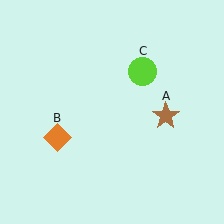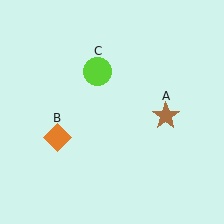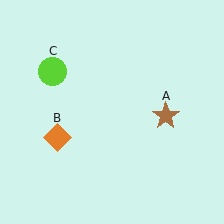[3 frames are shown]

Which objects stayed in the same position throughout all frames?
Brown star (object A) and orange diamond (object B) remained stationary.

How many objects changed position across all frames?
1 object changed position: lime circle (object C).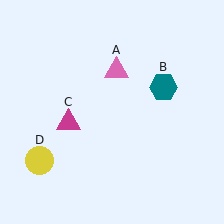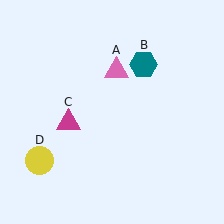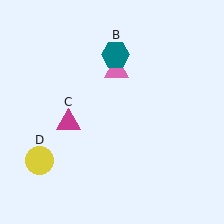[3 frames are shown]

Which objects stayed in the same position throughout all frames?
Pink triangle (object A) and magenta triangle (object C) and yellow circle (object D) remained stationary.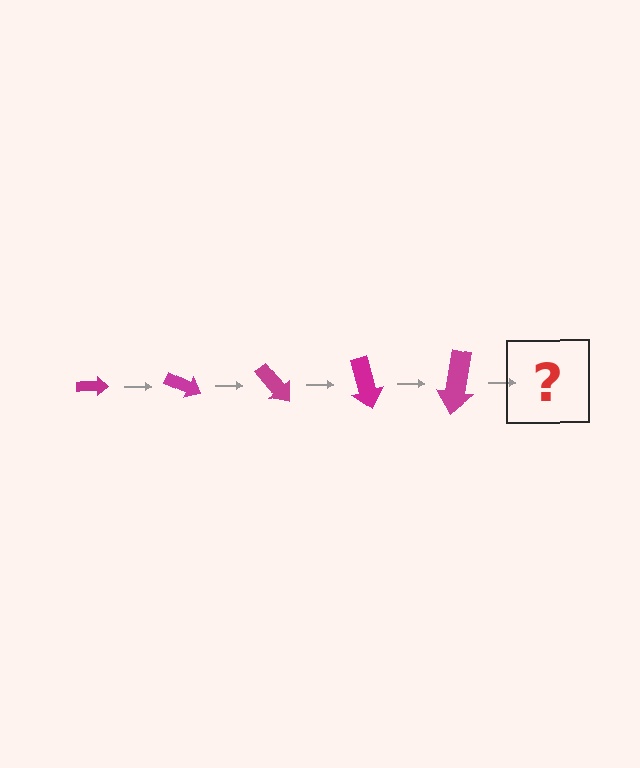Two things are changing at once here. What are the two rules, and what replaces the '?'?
The two rules are that the arrow grows larger each step and it rotates 25 degrees each step. The '?' should be an arrow, larger than the previous one and rotated 125 degrees from the start.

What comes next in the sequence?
The next element should be an arrow, larger than the previous one and rotated 125 degrees from the start.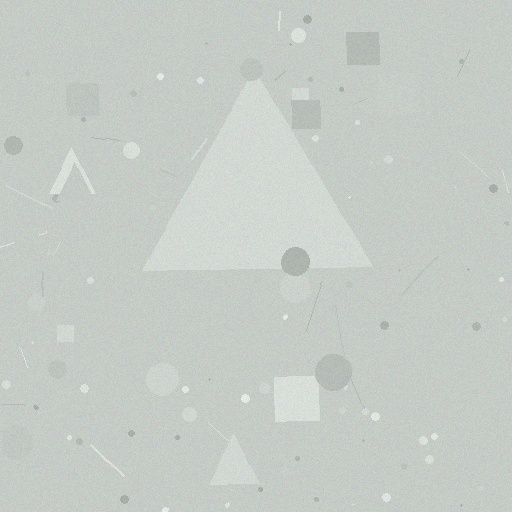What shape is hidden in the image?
A triangle is hidden in the image.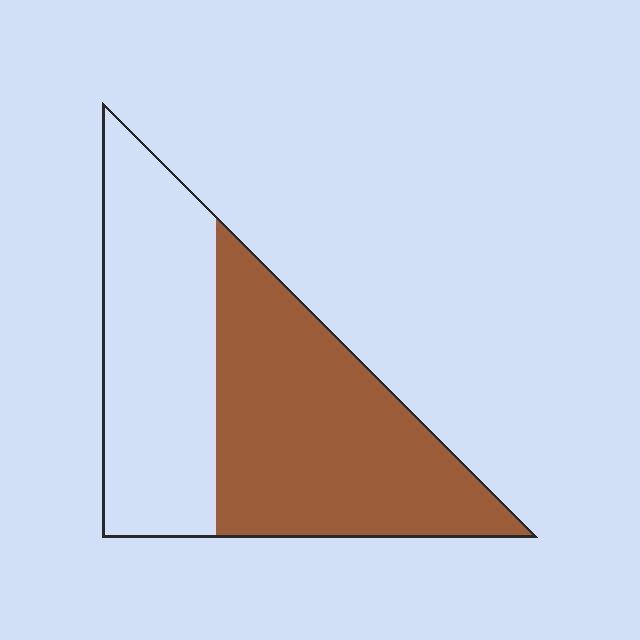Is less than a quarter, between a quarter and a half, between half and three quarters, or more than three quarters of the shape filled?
Between half and three quarters.